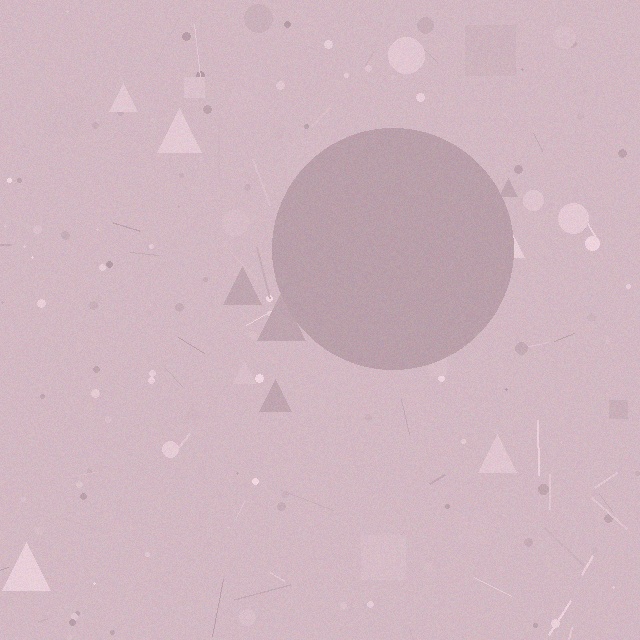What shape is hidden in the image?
A circle is hidden in the image.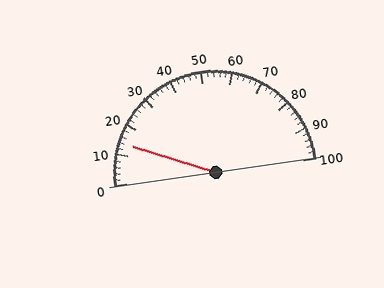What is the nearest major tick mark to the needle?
The nearest major tick mark is 10.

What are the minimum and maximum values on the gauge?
The gauge ranges from 0 to 100.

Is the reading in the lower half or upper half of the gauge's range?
The reading is in the lower half of the range (0 to 100).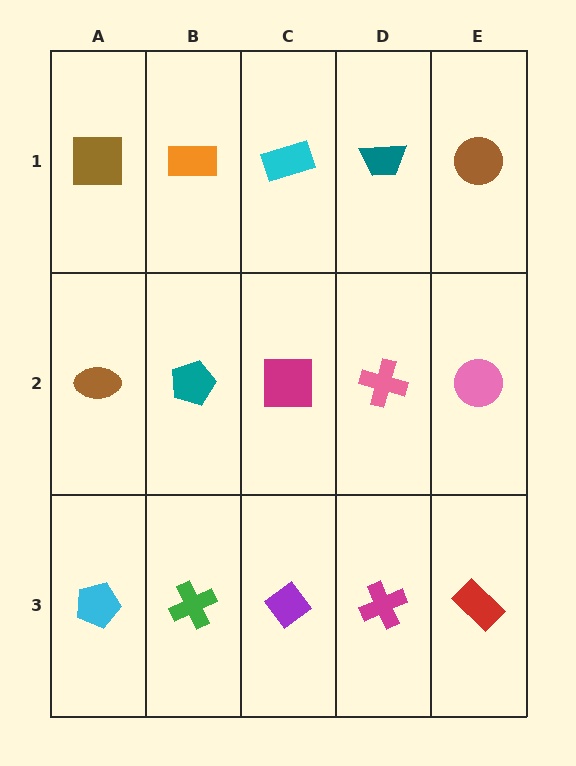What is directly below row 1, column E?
A pink circle.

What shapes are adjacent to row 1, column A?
A brown ellipse (row 2, column A), an orange rectangle (row 1, column B).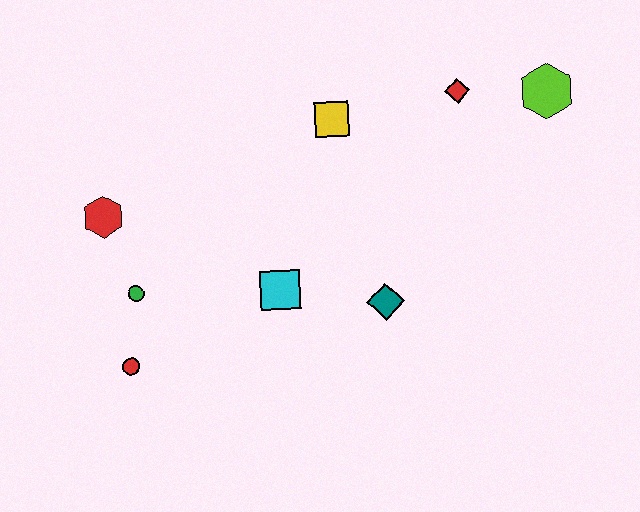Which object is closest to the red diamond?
The lime hexagon is closest to the red diamond.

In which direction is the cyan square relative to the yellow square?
The cyan square is below the yellow square.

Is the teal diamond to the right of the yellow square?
Yes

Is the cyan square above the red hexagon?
No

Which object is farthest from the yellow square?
The red circle is farthest from the yellow square.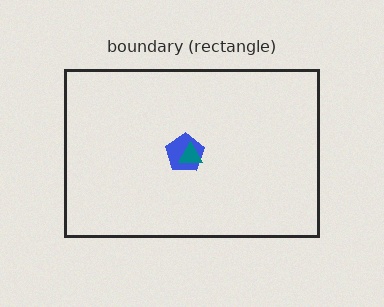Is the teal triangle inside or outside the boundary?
Inside.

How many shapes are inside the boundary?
2 inside, 0 outside.